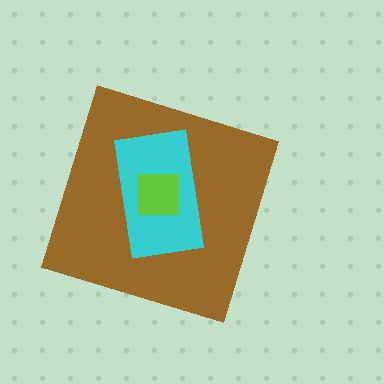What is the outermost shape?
The brown diamond.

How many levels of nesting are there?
3.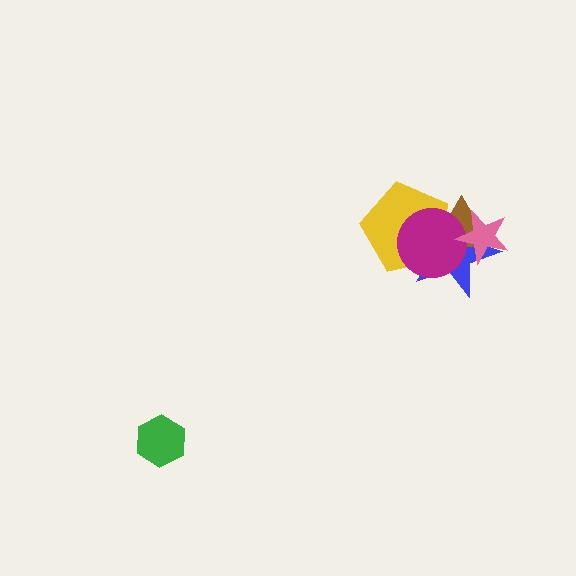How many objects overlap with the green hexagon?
0 objects overlap with the green hexagon.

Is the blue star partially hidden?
Yes, it is partially covered by another shape.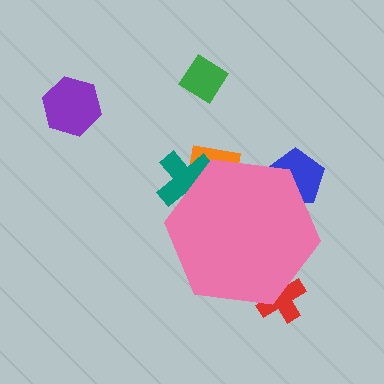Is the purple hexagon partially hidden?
No, the purple hexagon is fully visible.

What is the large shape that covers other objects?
A pink hexagon.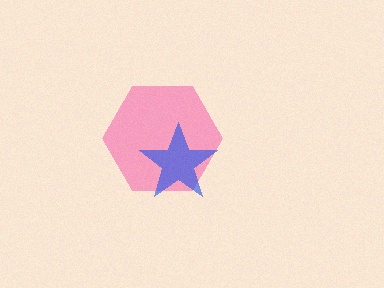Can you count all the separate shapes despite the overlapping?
Yes, there are 2 separate shapes.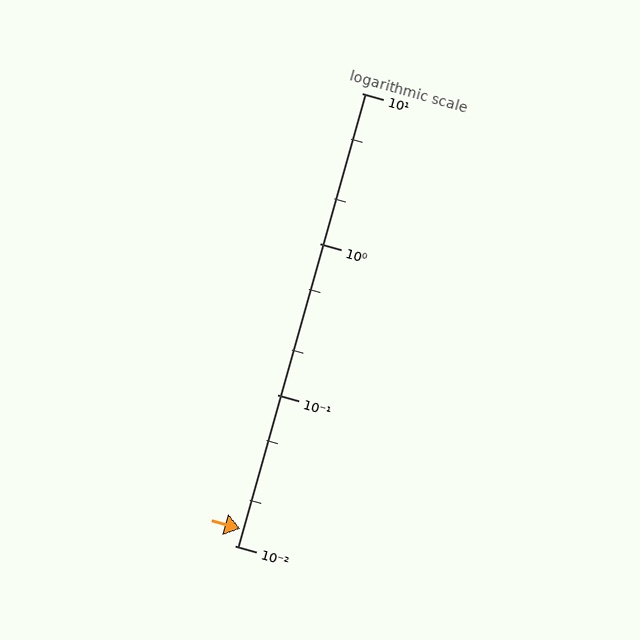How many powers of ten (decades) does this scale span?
The scale spans 3 decades, from 0.01 to 10.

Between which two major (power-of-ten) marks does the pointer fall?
The pointer is between 0.01 and 0.1.